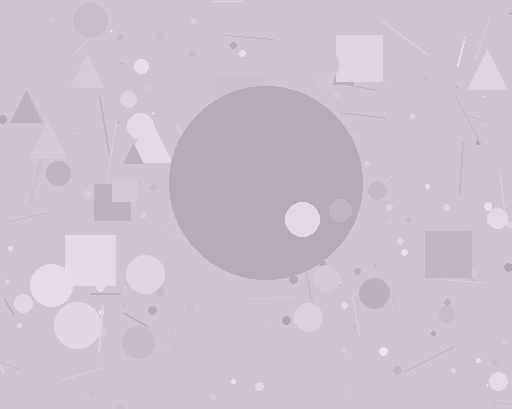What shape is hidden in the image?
A circle is hidden in the image.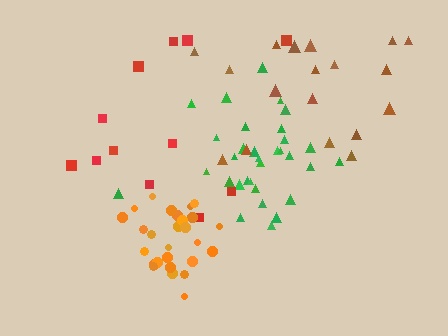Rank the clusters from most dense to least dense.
orange, green, brown, red.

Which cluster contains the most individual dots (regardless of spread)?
Green (33).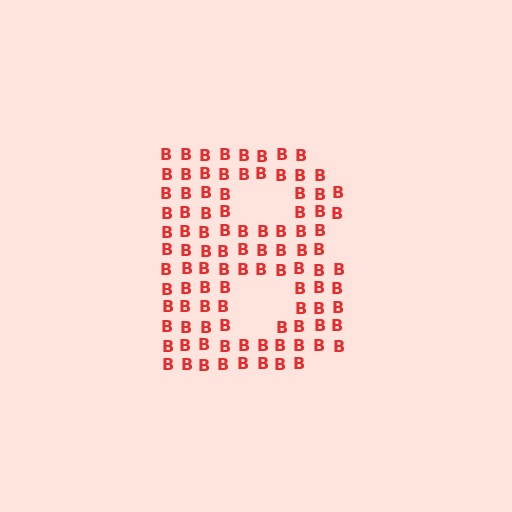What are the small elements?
The small elements are letter B's.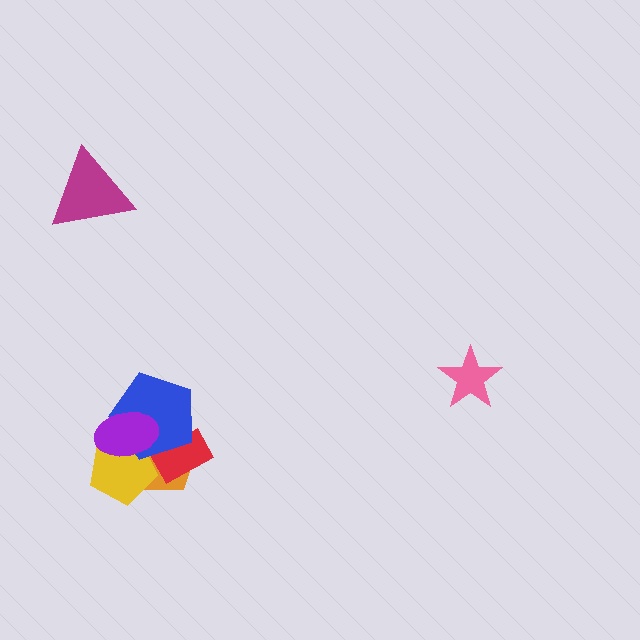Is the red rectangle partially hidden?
Yes, it is partially covered by another shape.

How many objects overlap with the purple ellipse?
3 objects overlap with the purple ellipse.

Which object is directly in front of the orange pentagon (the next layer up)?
The yellow pentagon is directly in front of the orange pentagon.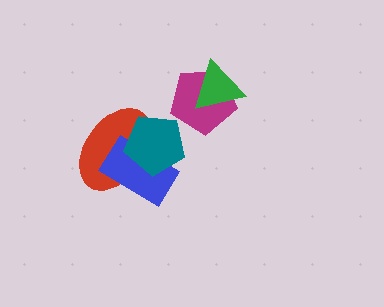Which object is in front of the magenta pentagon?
The green triangle is in front of the magenta pentagon.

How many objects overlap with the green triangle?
1 object overlaps with the green triangle.